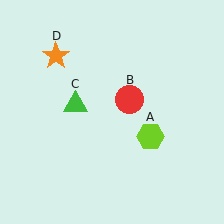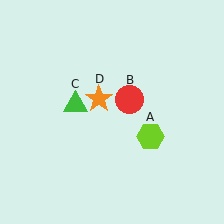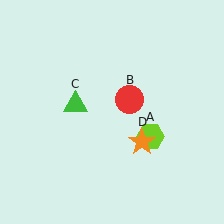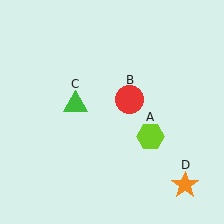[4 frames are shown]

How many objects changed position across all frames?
1 object changed position: orange star (object D).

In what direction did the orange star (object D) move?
The orange star (object D) moved down and to the right.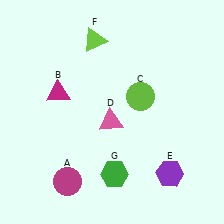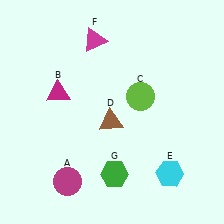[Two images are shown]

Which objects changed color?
D changed from pink to brown. E changed from purple to cyan. F changed from lime to magenta.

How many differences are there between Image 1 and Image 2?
There are 3 differences between the two images.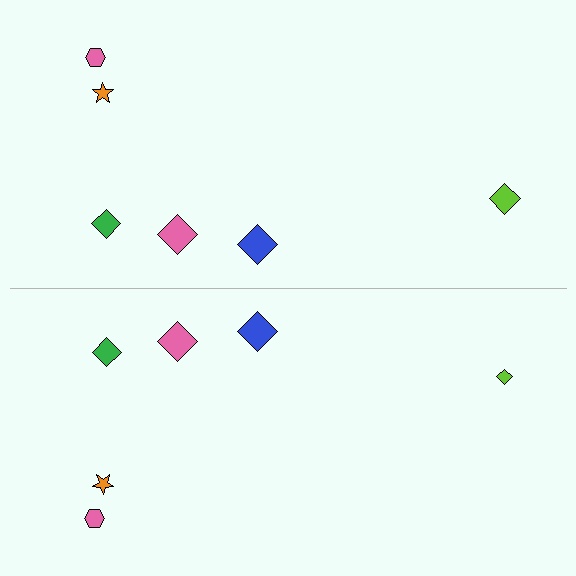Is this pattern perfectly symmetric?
No, the pattern is not perfectly symmetric. The lime diamond on the bottom side has a different size than its mirror counterpart.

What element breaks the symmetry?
The lime diamond on the bottom side has a different size than its mirror counterpart.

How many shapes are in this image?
There are 12 shapes in this image.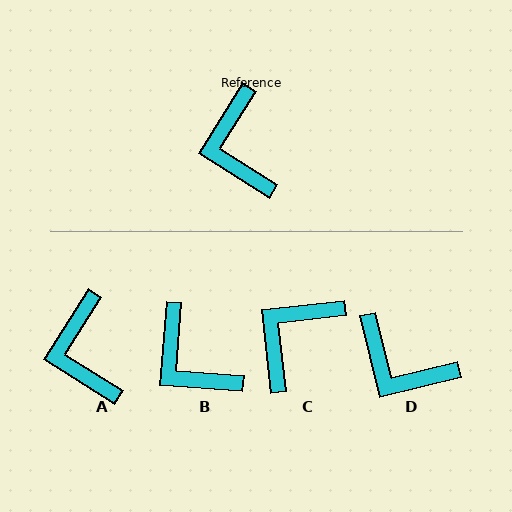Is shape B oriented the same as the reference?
No, it is off by about 28 degrees.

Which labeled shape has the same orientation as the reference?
A.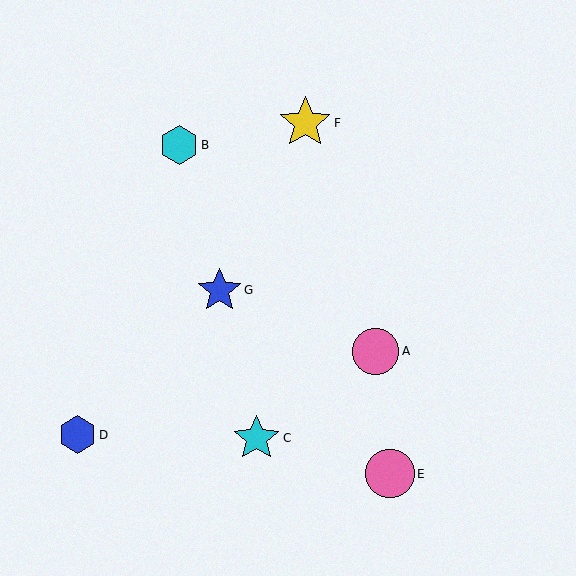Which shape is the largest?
The yellow star (labeled F) is the largest.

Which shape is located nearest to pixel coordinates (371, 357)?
The pink circle (labeled A) at (376, 351) is nearest to that location.